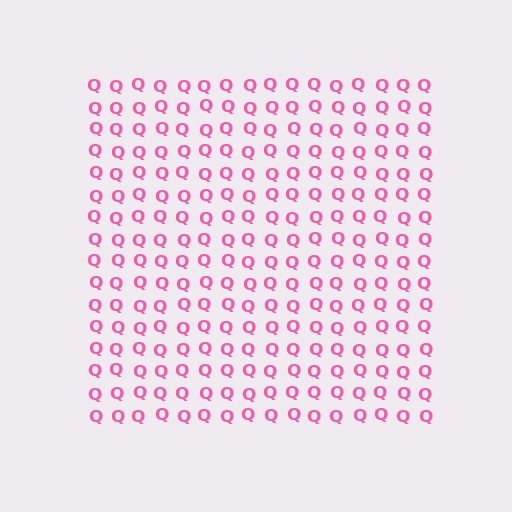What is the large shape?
The large shape is a square.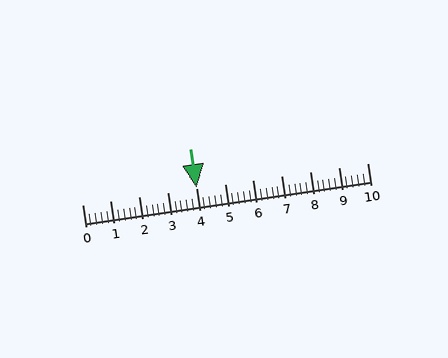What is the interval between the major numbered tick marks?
The major tick marks are spaced 1 units apart.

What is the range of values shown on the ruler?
The ruler shows values from 0 to 10.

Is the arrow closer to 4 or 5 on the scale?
The arrow is closer to 4.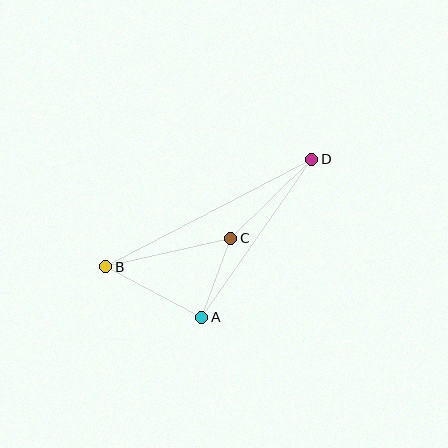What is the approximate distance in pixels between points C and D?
The distance between C and D is approximately 113 pixels.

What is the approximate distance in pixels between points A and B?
The distance between A and B is approximately 108 pixels.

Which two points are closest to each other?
Points A and C are closest to each other.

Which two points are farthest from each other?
Points B and D are farthest from each other.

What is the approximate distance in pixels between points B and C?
The distance between B and C is approximately 128 pixels.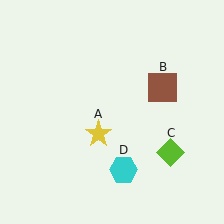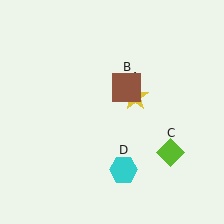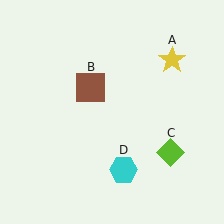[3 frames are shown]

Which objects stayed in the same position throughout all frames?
Lime diamond (object C) and cyan hexagon (object D) remained stationary.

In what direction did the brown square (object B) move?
The brown square (object B) moved left.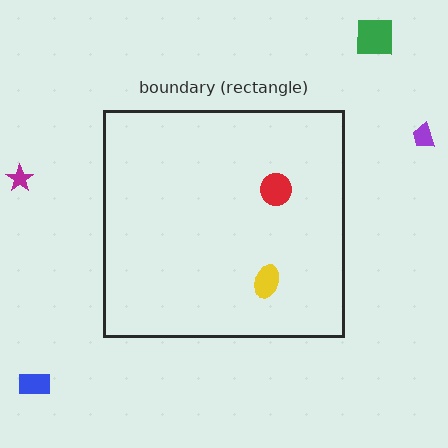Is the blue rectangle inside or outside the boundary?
Outside.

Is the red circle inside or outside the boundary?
Inside.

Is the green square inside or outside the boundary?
Outside.